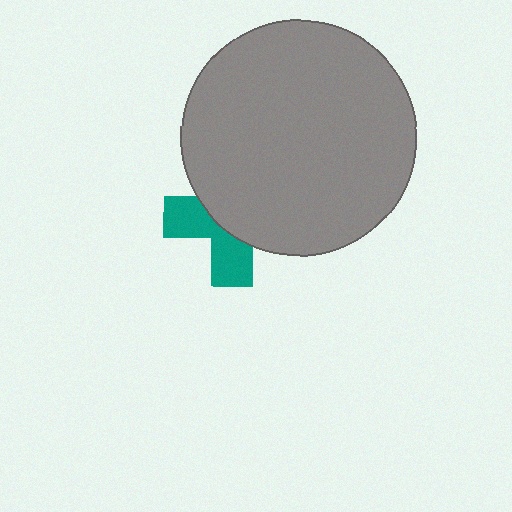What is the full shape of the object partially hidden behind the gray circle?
The partially hidden object is a teal cross.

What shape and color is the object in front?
The object in front is a gray circle.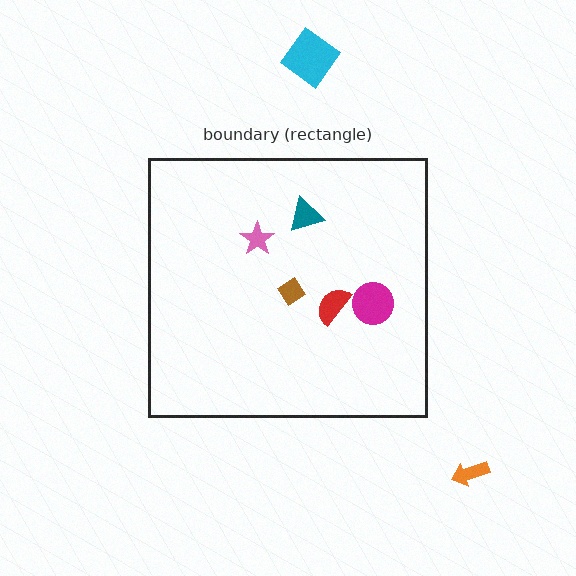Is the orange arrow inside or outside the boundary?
Outside.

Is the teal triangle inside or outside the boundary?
Inside.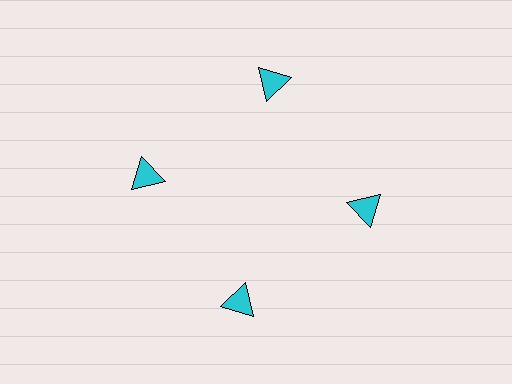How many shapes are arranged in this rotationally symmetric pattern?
There are 4 shapes, arranged in 4 groups of 1.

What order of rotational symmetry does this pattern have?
This pattern has 4-fold rotational symmetry.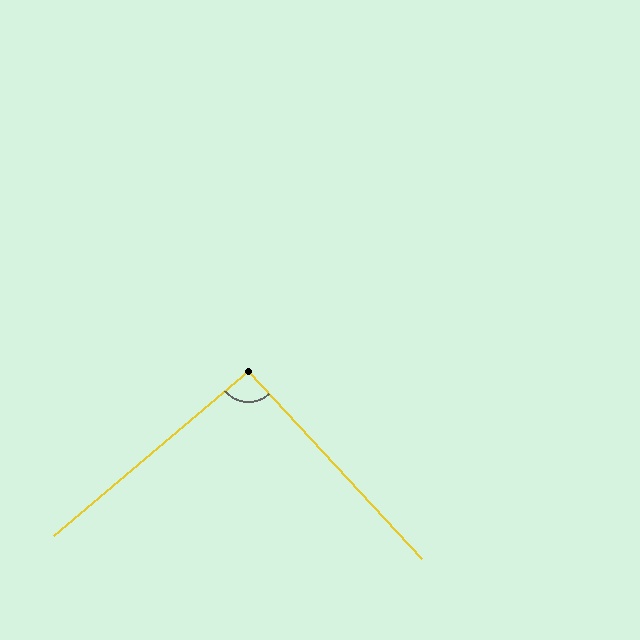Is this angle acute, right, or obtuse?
It is approximately a right angle.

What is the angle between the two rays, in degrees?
Approximately 93 degrees.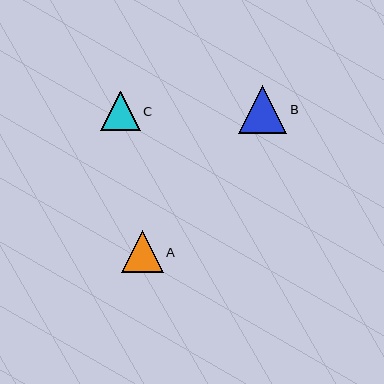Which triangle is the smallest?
Triangle C is the smallest with a size of approximately 40 pixels.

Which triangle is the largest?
Triangle B is the largest with a size of approximately 48 pixels.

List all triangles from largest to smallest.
From largest to smallest: B, A, C.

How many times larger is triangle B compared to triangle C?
Triangle B is approximately 1.2 times the size of triangle C.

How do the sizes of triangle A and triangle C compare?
Triangle A and triangle C are approximately the same size.